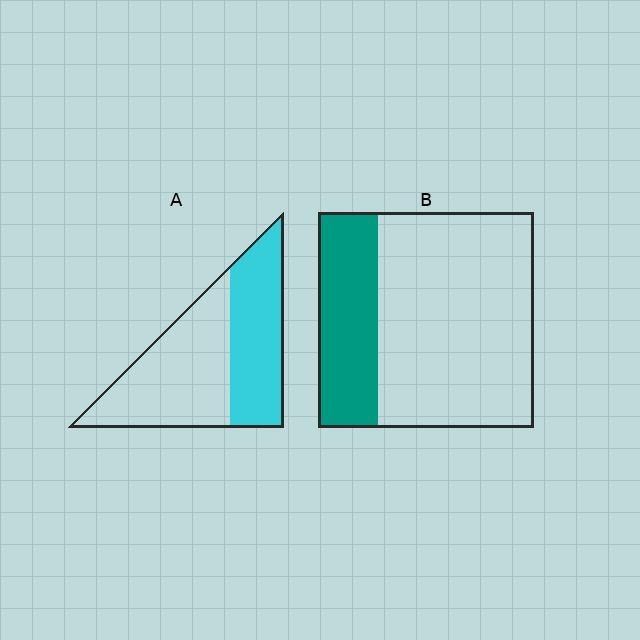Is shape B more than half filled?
No.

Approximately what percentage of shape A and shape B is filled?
A is approximately 45% and B is approximately 30%.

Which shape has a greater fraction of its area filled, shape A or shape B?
Shape A.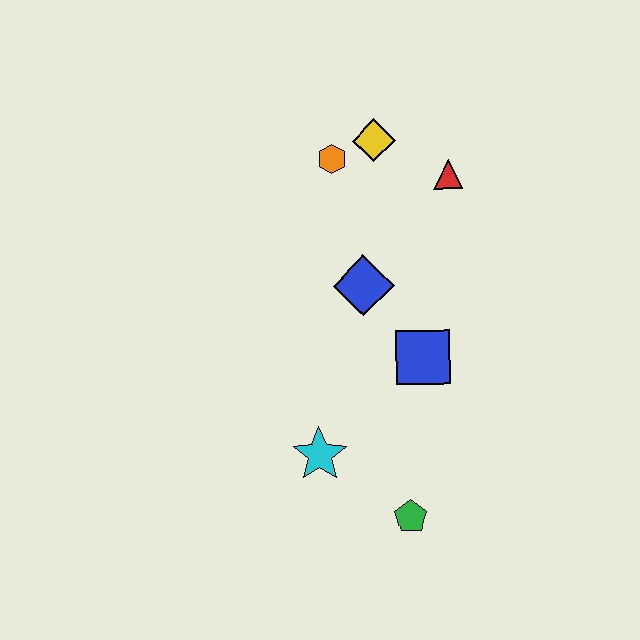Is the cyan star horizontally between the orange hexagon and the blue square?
No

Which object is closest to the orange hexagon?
The yellow diamond is closest to the orange hexagon.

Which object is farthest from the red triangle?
The green pentagon is farthest from the red triangle.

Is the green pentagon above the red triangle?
No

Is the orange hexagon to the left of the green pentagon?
Yes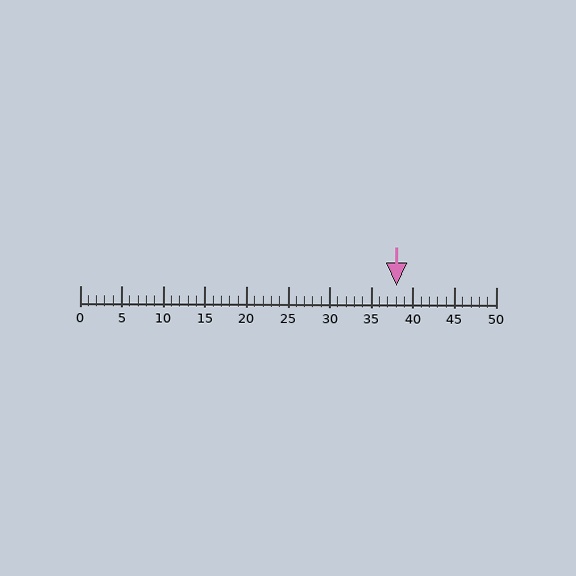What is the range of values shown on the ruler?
The ruler shows values from 0 to 50.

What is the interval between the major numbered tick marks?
The major tick marks are spaced 5 units apart.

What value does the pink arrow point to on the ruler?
The pink arrow points to approximately 38.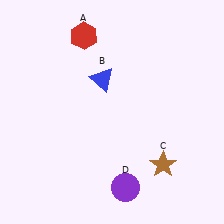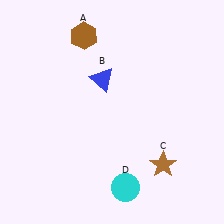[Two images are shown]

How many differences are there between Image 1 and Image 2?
There are 2 differences between the two images.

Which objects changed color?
A changed from red to brown. D changed from purple to cyan.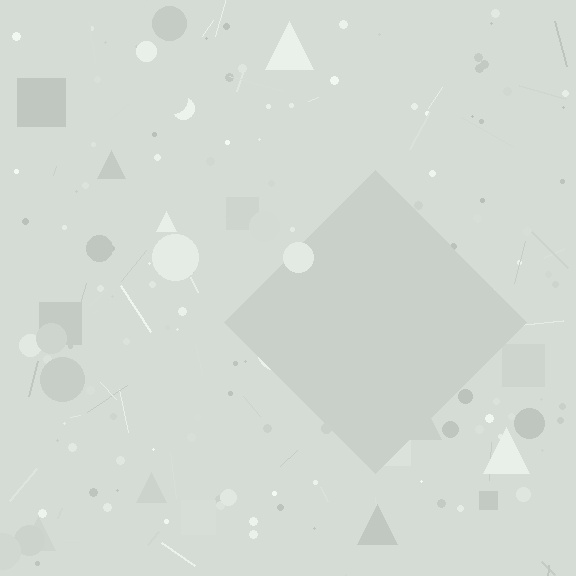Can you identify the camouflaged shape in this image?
The camouflaged shape is a diamond.